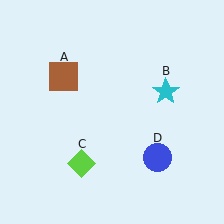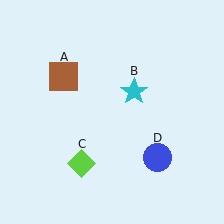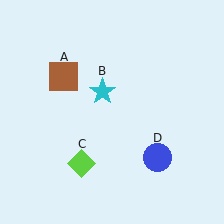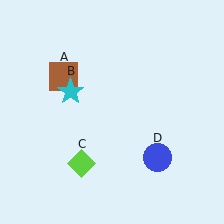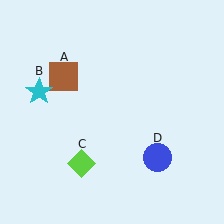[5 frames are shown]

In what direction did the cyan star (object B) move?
The cyan star (object B) moved left.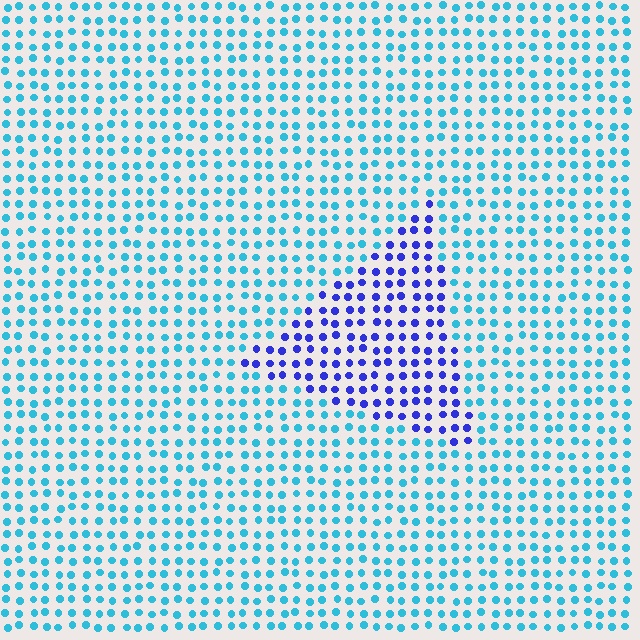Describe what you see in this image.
The image is filled with small cyan elements in a uniform arrangement. A triangle-shaped region is visible where the elements are tinted to a slightly different hue, forming a subtle color boundary.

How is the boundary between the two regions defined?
The boundary is defined purely by a slight shift in hue (about 50 degrees). Spacing, size, and orientation are identical on both sides.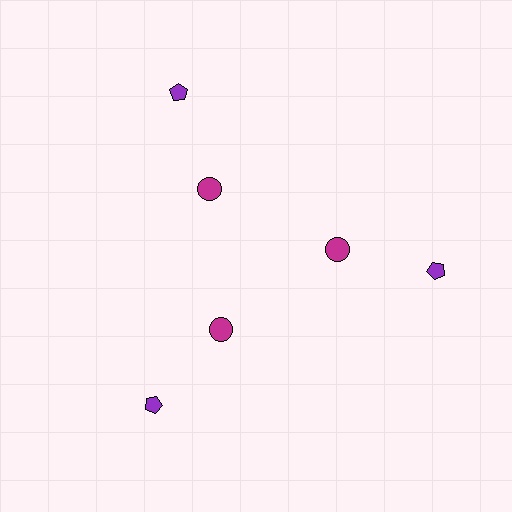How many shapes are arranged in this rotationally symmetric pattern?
There are 6 shapes, arranged in 3 groups of 2.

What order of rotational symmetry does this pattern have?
This pattern has 3-fold rotational symmetry.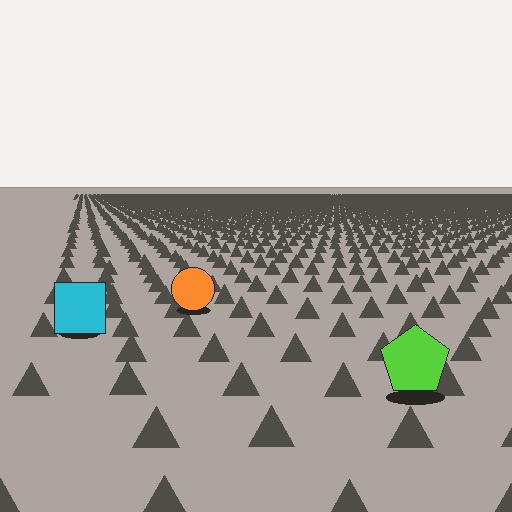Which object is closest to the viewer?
The lime pentagon is closest. The texture marks near it are larger and more spread out.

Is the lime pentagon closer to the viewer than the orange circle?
Yes. The lime pentagon is closer — you can tell from the texture gradient: the ground texture is coarser near it.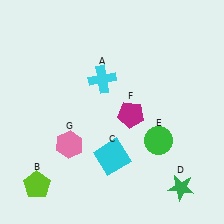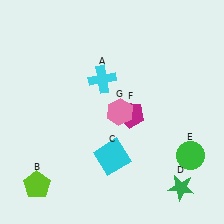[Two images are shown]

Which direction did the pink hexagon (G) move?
The pink hexagon (G) moved right.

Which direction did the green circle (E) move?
The green circle (E) moved right.